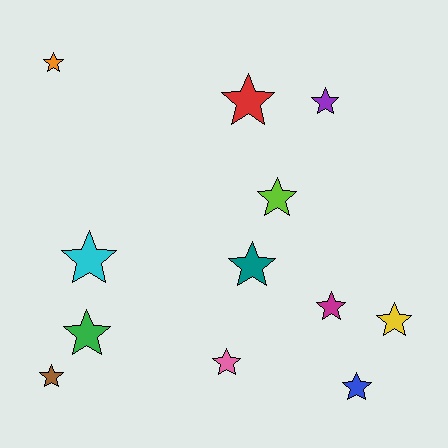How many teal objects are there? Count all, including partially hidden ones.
There is 1 teal object.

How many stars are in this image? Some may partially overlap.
There are 12 stars.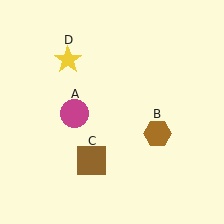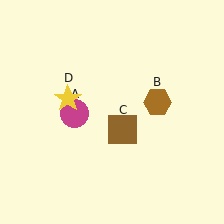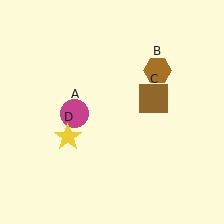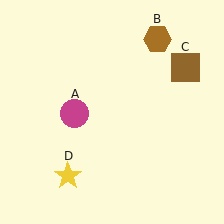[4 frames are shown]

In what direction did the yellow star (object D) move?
The yellow star (object D) moved down.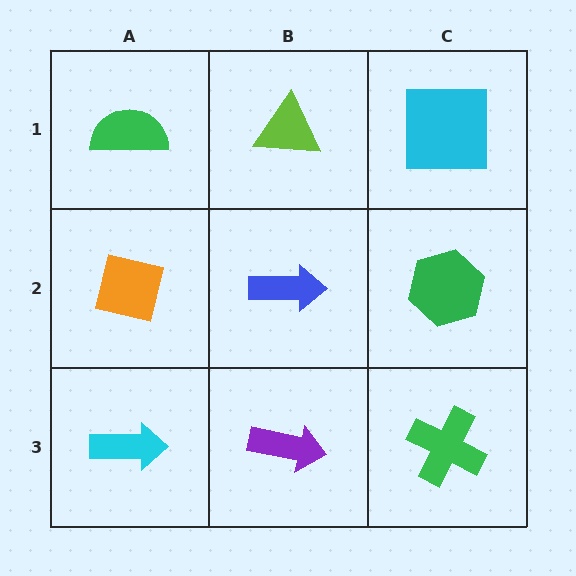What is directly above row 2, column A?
A green semicircle.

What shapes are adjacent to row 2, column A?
A green semicircle (row 1, column A), a cyan arrow (row 3, column A), a blue arrow (row 2, column B).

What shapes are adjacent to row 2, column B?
A lime triangle (row 1, column B), a purple arrow (row 3, column B), an orange square (row 2, column A), a green hexagon (row 2, column C).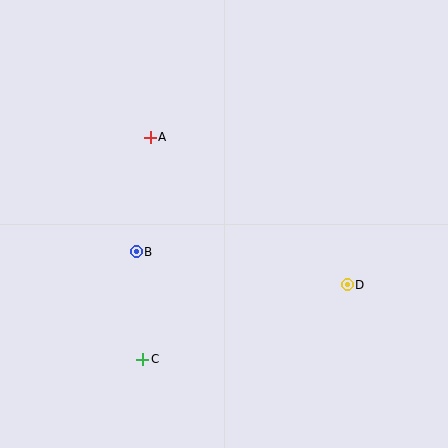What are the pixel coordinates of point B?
Point B is at (136, 252).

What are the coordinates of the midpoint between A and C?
The midpoint between A and C is at (146, 248).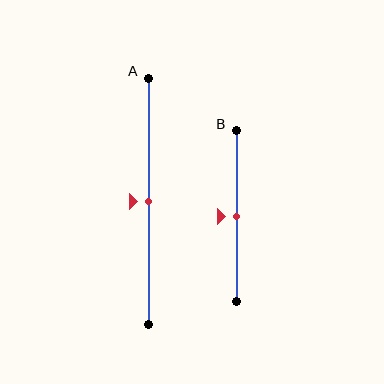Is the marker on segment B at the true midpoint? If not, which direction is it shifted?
Yes, the marker on segment B is at the true midpoint.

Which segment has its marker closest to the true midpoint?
Segment A has its marker closest to the true midpoint.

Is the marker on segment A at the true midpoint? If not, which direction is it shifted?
Yes, the marker on segment A is at the true midpoint.